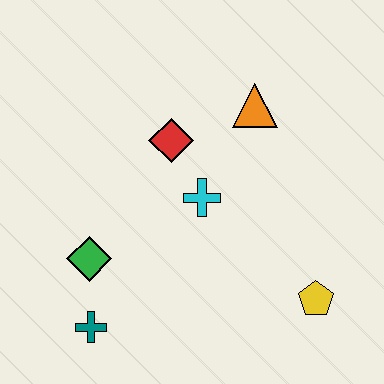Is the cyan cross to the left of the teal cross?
No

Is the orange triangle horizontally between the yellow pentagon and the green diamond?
Yes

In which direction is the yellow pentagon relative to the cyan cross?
The yellow pentagon is to the right of the cyan cross.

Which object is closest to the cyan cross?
The red diamond is closest to the cyan cross.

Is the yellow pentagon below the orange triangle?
Yes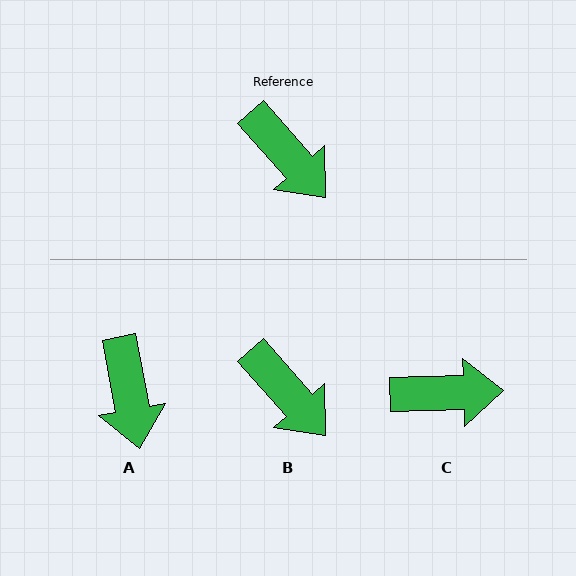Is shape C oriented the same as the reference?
No, it is off by about 51 degrees.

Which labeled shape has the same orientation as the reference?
B.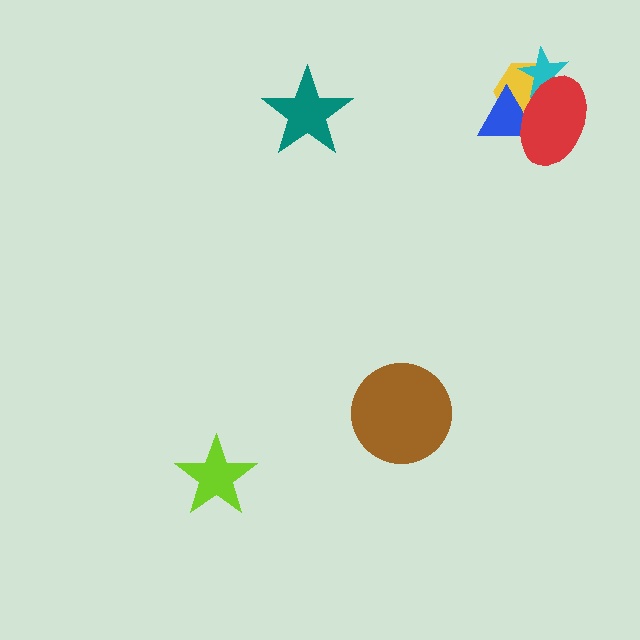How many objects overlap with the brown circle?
0 objects overlap with the brown circle.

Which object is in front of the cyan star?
The red ellipse is in front of the cyan star.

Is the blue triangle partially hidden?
Yes, it is partially covered by another shape.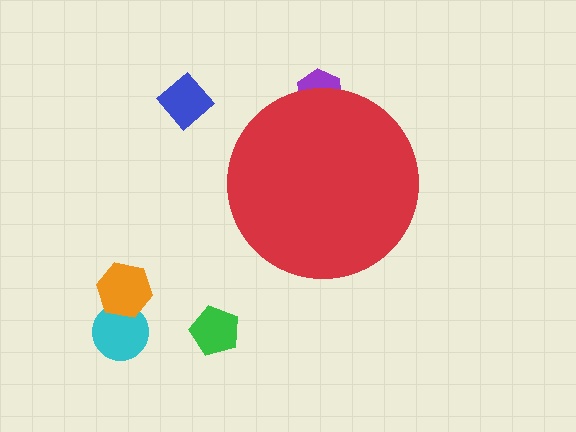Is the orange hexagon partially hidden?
No, the orange hexagon is fully visible.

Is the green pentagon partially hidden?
No, the green pentagon is fully visible.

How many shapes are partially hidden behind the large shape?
1 shape is partially hidden.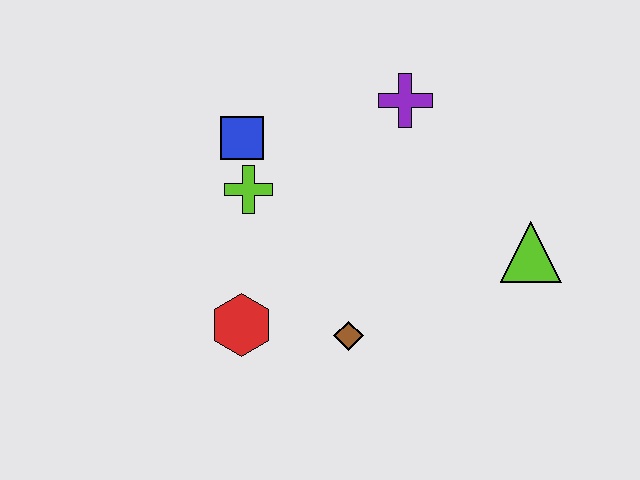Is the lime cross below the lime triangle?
No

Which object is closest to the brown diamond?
The red hexagon is closest to the brown diamond.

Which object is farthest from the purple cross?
The red hexagon is farthest from the purple cross.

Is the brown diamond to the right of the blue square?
Yes